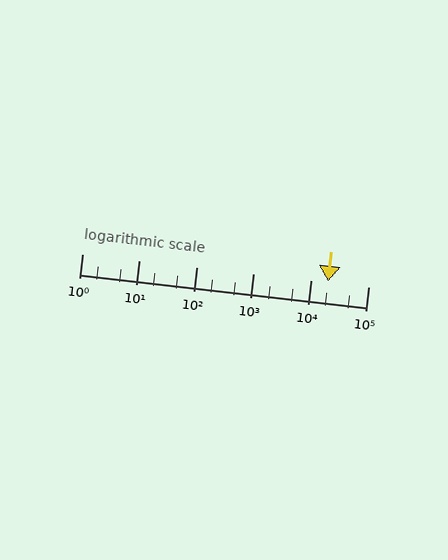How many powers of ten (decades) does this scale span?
The scale spans 5 decades, from 1 to 100000.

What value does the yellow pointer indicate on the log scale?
The pointer indicates approximately 20000.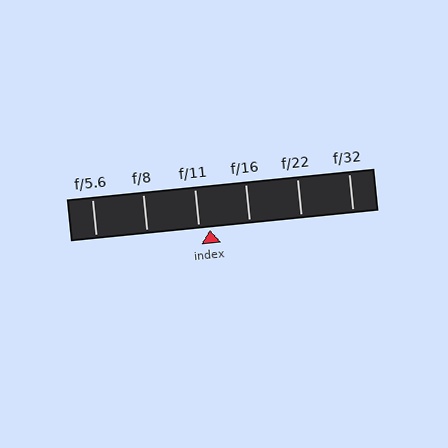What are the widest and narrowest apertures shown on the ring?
The widest aperture shown is f/5.6 and the narrowest is f/32.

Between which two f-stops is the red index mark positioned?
The index mark is between f/11 and f/16.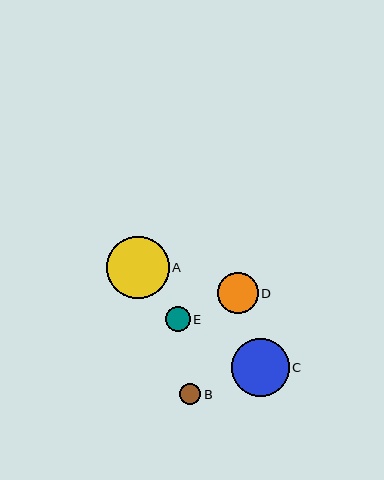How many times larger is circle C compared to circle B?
Circle C is approximately 2.7 times the size of circle B.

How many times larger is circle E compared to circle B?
Circle E is approximately 1.2 times the size of circle B.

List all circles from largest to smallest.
From largest to smallest: A, C, D, E, B.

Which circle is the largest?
Circle A is the largest with a size of approximately 63 pixels.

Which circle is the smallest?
Circle B is the smallest with a size of approximately 21 pixels.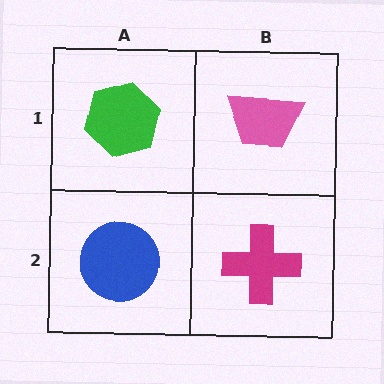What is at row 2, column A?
A blue circle.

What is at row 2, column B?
A magenta cross.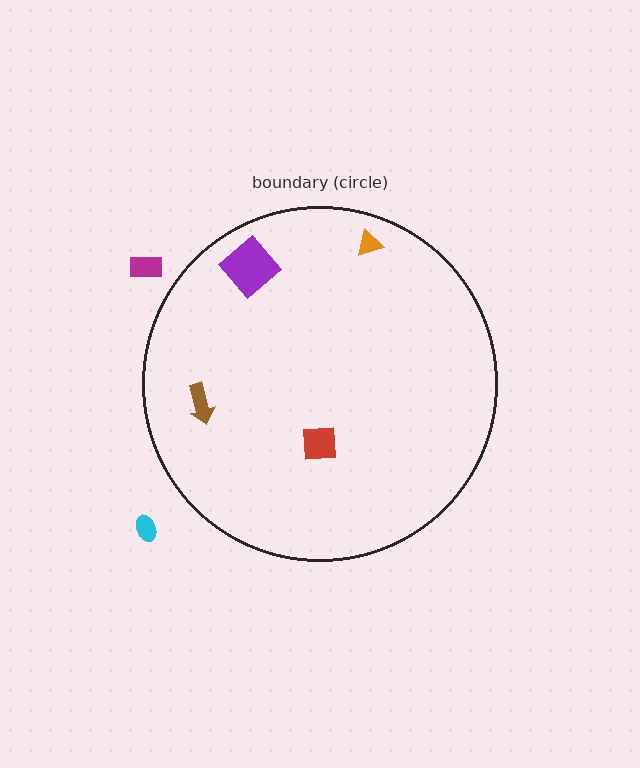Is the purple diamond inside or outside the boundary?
Inside.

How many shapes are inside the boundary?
4 inside, 2 outside.